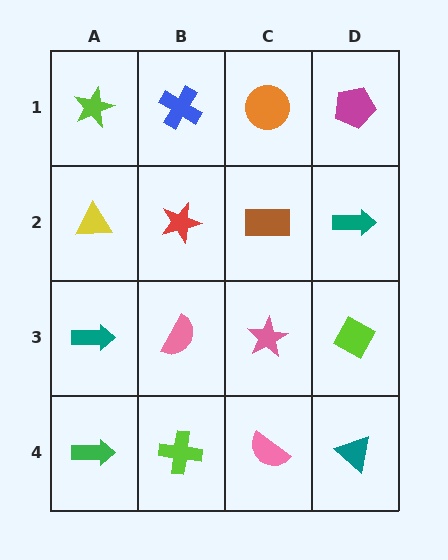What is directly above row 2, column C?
An orange circle.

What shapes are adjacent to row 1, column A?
A yellow triangle (row 2, column A), a blue cross (row 1, column B).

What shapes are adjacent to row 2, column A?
A lime star (row 1, column A), a teal arrow (row 3, column A), a red star (row 2, column B).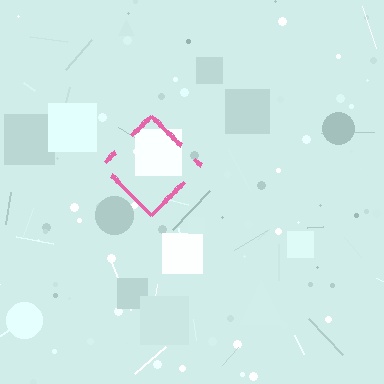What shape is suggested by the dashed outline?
The dashed outline suggests a diamond.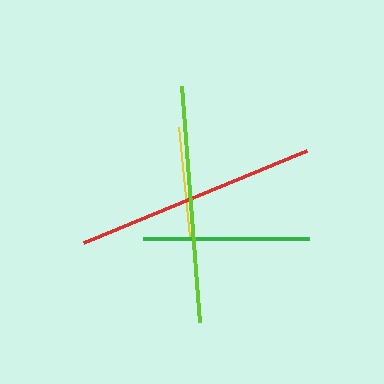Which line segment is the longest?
The red line is the longest at approximately 241 pixels.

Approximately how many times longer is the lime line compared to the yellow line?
The lime line is approximately 2.2 times the length of the yellow line.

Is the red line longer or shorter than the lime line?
The red line is longer than the lime line.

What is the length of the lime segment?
The lime segment is approximately 237 pixels long.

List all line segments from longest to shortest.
From longest to shortest: red, lime, green, yellow.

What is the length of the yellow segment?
The yellow segment is approximately 110 pixels long.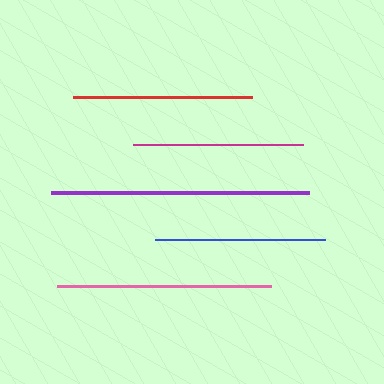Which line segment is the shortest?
The blue line is the shortest at approximately 170 pixels.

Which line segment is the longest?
The purple line is the longest at approximately 258 pixels.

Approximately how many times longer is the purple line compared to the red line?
The purple line is approximately 1.4 times the length of the red line.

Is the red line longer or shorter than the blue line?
The red line is longer than the blue line.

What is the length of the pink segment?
The pink segment is approximately 215 pixels long.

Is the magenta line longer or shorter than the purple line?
The purple line is longer than the magenta line.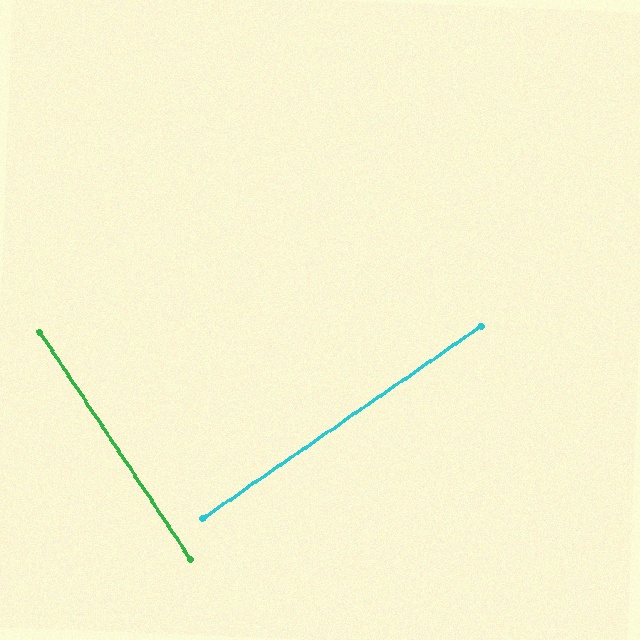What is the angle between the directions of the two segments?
Approximately 89 degrees.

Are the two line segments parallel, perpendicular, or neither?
Perpendicular — they meet at approximately 89°.